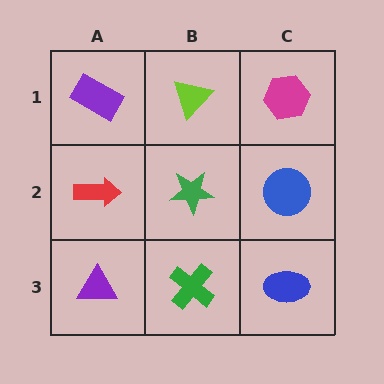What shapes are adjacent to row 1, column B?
A green star (row 2, column B), a purple rectangle (row 1, column A), a magenta hexagon (row 1, column C).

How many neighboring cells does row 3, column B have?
3.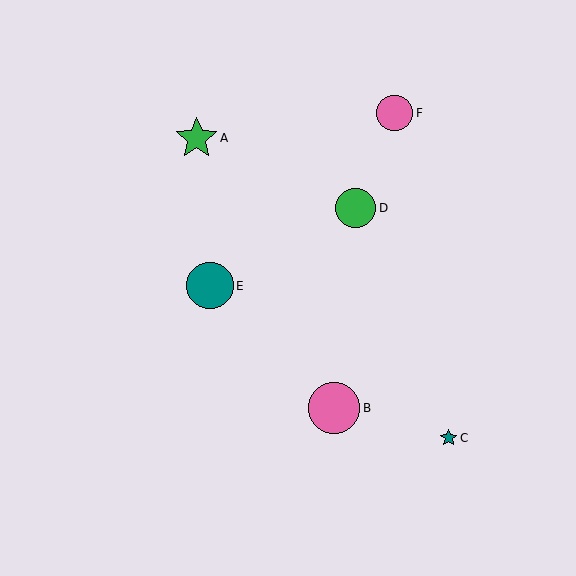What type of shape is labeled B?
Shape B is a pink circle.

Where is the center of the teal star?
The center of the teal star is at (449, 438).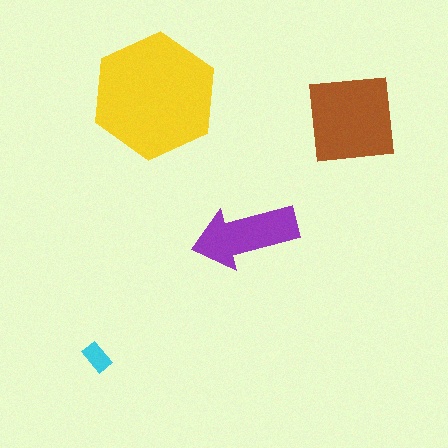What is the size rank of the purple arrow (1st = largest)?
3rd.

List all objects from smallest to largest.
The cyan rectangle, the purple arrow, the brown square, the yellow hexagon.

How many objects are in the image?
There are 4 objects in the image.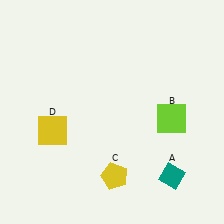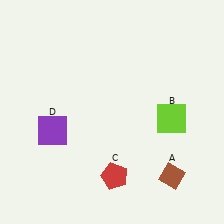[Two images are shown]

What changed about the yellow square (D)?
In Image 1, D is yellow. In Image 2, it changed to purple.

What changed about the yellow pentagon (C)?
In Image 1, C is yellow. In Image 2, it changed to red.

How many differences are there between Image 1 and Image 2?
There are 3 differences between the two images.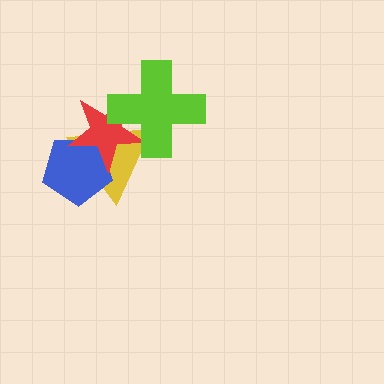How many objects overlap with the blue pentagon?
2 objects overlap with the blue pentagon.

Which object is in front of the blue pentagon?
The red star is in front of the blue pentagon.